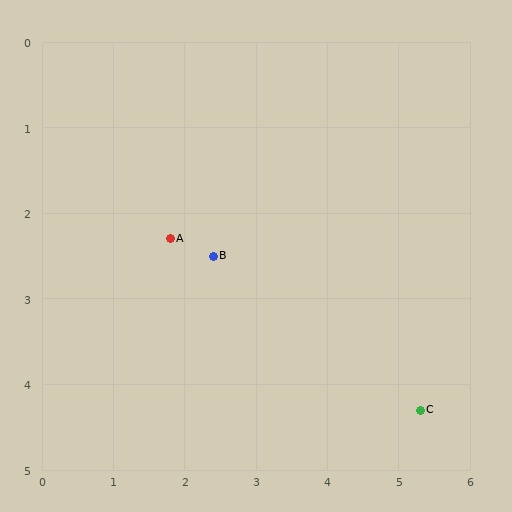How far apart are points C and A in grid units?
Points C and A are about 4.0 grid units apart.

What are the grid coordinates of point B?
Point B is at approximately (2.4, 2.5).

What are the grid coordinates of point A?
Point A is at approximately (1.8, 2.3).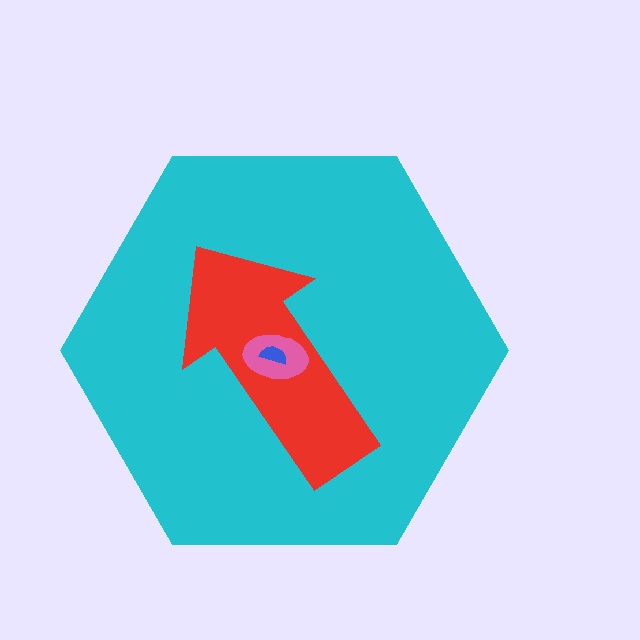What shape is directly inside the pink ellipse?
The blue semicircle.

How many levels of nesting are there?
4.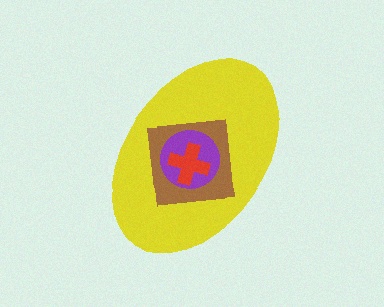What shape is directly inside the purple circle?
The red cross.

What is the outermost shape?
The yellow ellipse.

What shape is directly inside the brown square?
The purple circle.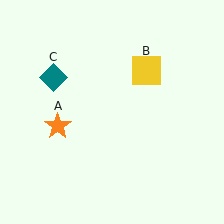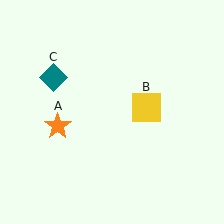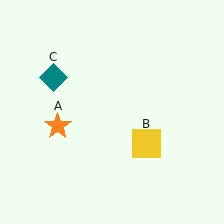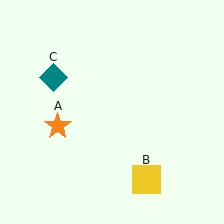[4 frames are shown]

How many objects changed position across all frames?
1 object changed position: yellow square (object B).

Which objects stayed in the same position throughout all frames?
Orange star (object A) and teal diamond (object C) remained stationary.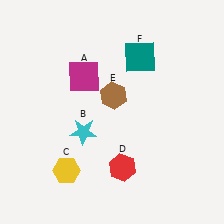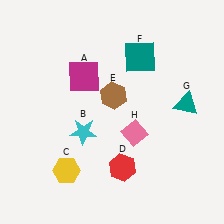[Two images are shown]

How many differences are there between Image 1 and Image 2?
There are 2 differences between the two images.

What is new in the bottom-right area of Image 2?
A pink diamond (H) was added in the bottom-right area of Image 2.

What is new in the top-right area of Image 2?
A teal triangle (G) was added in the top-right area of Image 2.